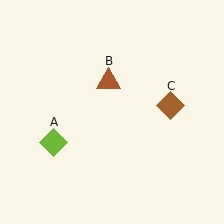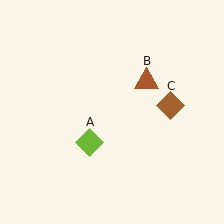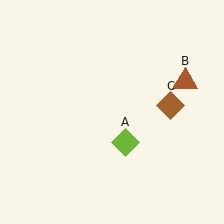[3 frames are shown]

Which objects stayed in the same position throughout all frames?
Brown diamond (object C) remained stationary.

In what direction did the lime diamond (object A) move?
The lime diamond (object A) moved right.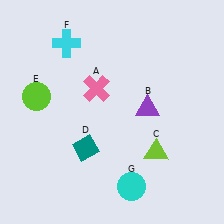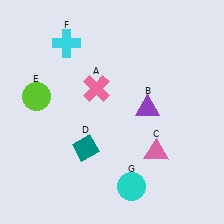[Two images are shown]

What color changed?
The triangle (C) changed from lime in Image 1 to pink in Image 2.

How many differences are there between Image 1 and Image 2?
There is 1 difference between the two images.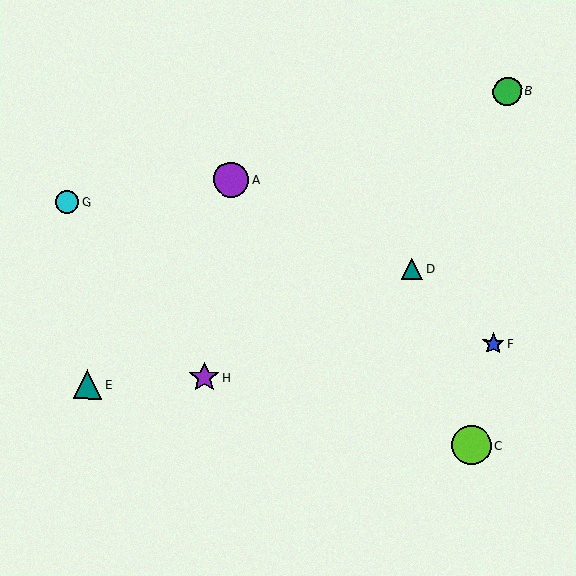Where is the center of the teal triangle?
The center of the teal triangle is at (412, 269).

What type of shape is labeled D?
Shape D is a teal triangle.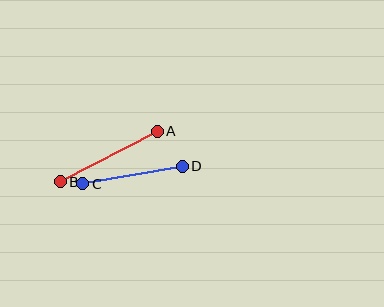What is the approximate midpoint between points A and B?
The midpoint is at approximately (109, 157) pixels.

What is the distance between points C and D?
The distance is approximately 101 pixels.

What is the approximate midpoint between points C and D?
The midpoint is at approximately (132, 175) pixels.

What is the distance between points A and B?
The distance is approximately 109 pixels.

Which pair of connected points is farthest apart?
Points A and B are farthest apart.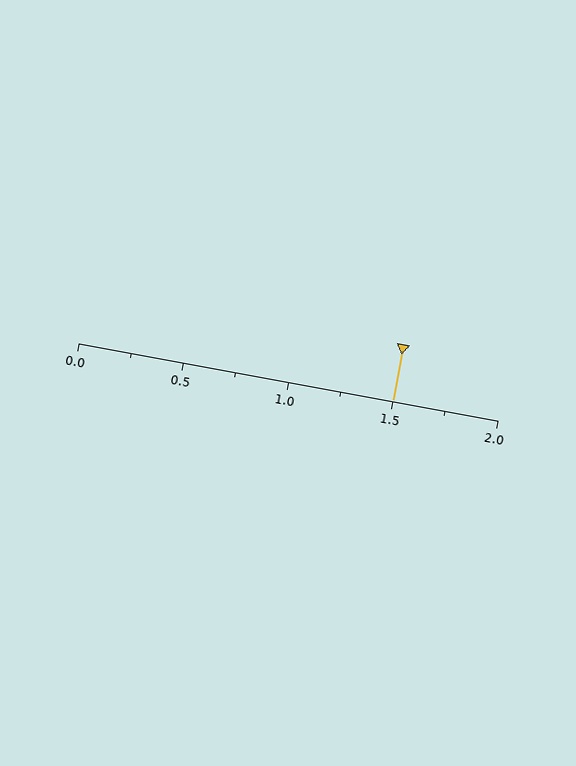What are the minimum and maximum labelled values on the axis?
The axis runs from 0.0 to 2.0.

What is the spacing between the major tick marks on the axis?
The major ticks are spaced 0.5 apart.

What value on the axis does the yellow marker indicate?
The marker indicates approximately 1.5.